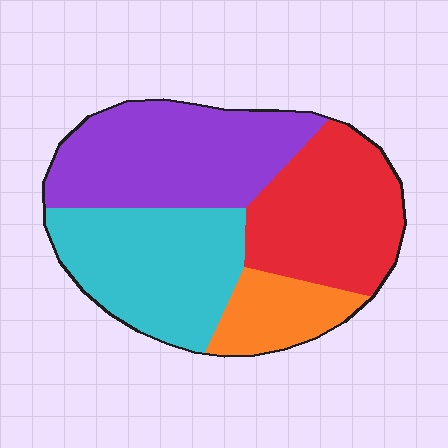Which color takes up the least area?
Orange, at roughly 10%.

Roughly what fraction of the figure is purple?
Purple takes up about one third (1/3) of the figure.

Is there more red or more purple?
Purple.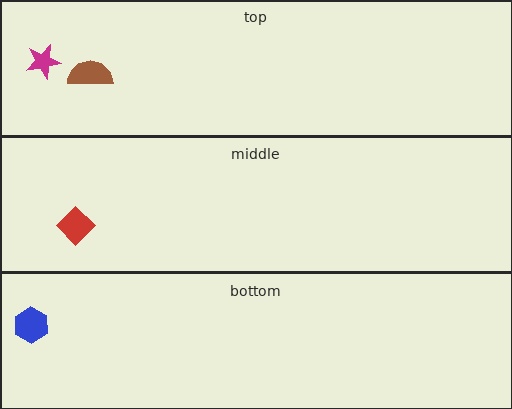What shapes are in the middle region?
The red diamond.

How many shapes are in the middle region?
1.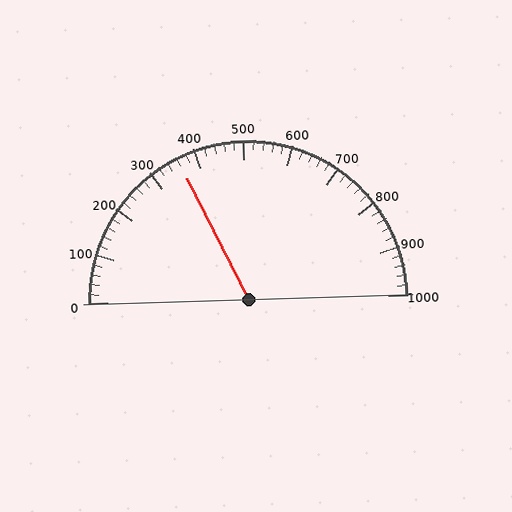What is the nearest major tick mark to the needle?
The nearest major tick mark is 400.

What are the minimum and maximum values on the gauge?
The gauge ranges from 0 to 1000.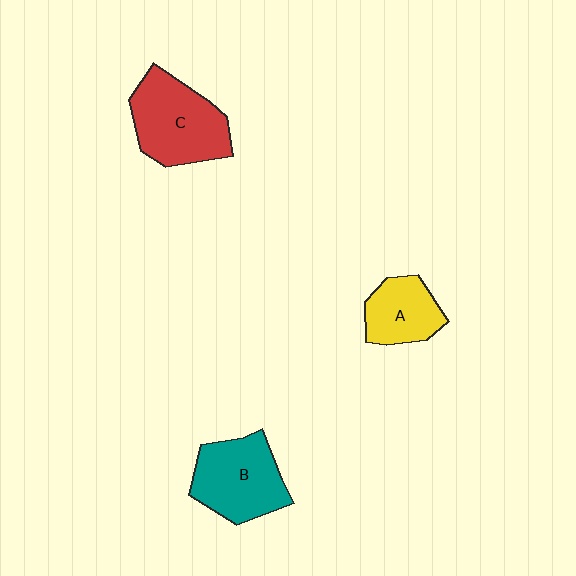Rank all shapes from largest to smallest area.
From largest to smallest: C (red), B (teal), A (yellow).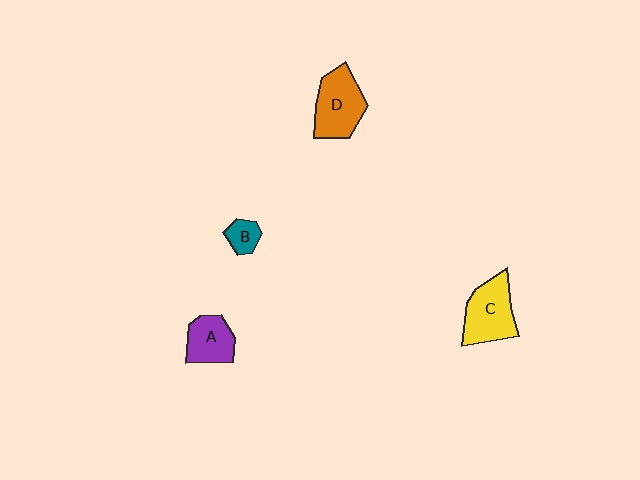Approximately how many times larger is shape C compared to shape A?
Approximately 1.4 times.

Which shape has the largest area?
Shape C (yellow).